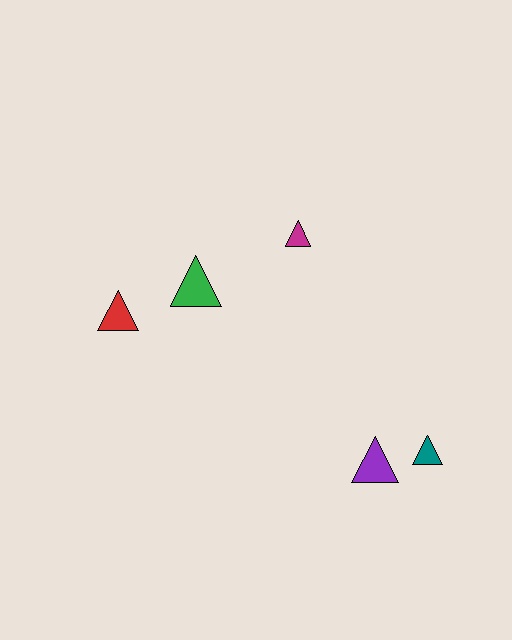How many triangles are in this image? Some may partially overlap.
There are 5 triangles.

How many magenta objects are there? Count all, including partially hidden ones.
There is 1 magenta object.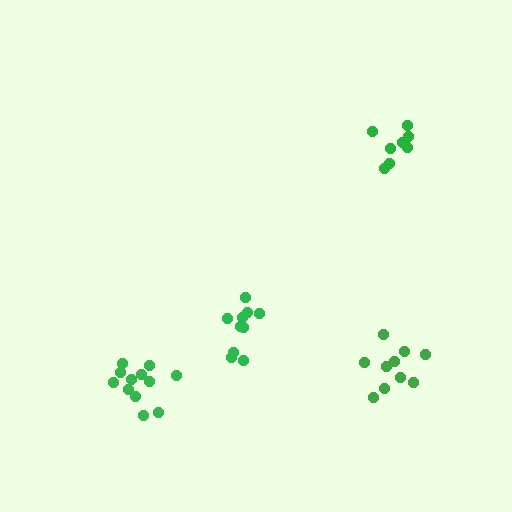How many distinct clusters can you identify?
There are 4 distinct clusters.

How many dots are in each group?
Group 1: 10 dots, Group 2: 10 dots, Group 3: 8 dots, Group 4: 12 dots (40 total).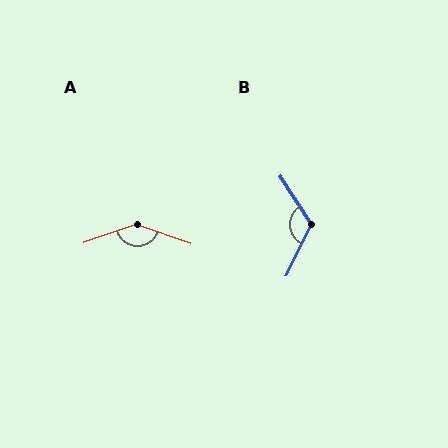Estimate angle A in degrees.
Approximately 141 degrees.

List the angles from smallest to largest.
B (121°), A (141°).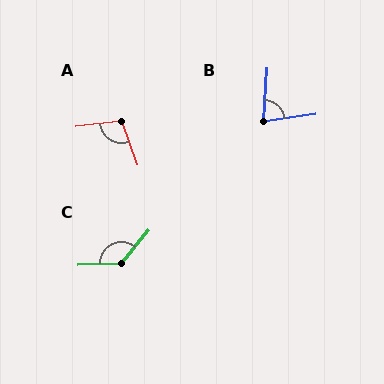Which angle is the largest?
C, at approximately 131 degrees.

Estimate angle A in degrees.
Approximately 103 degrees.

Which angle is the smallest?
B, at approximately 78 degrees.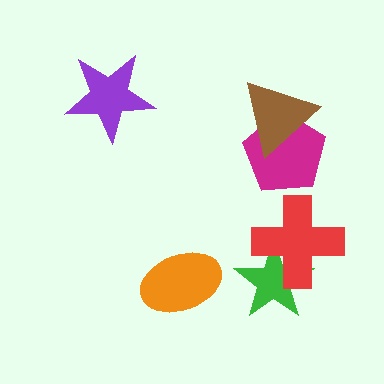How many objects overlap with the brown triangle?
1 object overlaps with the brown triangle.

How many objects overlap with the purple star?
0 objects overlap with the purple star.